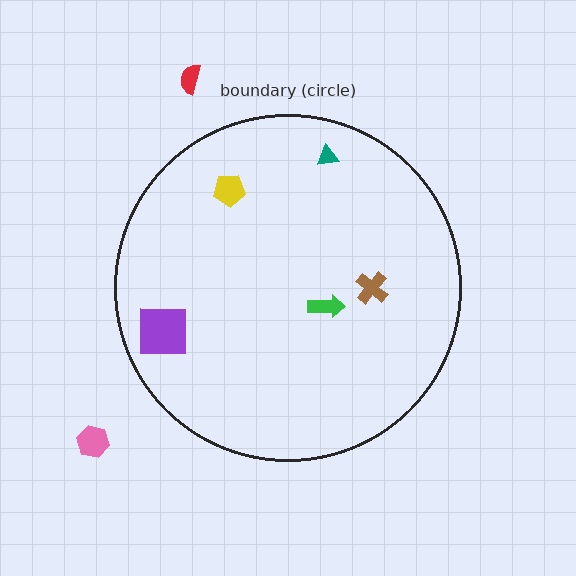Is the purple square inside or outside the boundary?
Inside.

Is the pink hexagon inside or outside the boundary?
Outside.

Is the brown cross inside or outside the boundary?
Inside.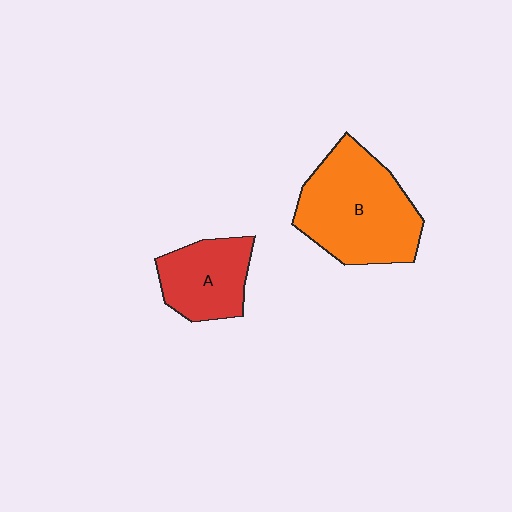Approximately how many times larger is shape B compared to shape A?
Approximately 1.8 times.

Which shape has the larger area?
Shape B (orange).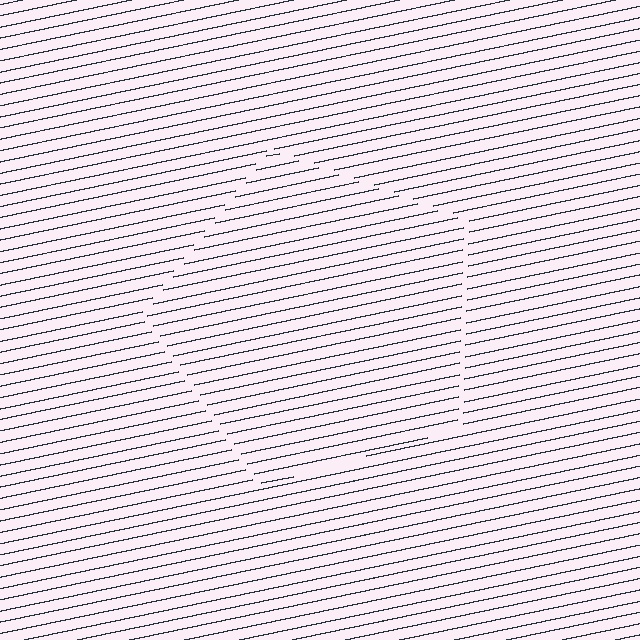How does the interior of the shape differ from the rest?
The interior of the shape contains the same grating, shifted by half a period — the contour is defined by the phase discontinuity where line-ends from the inner and outer gratings abut.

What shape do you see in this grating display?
An illusory pentagon. The interior of the shape contains the same grating, shifted by half a period — the contour is defined by the phase discontinuity where line-ends from the inner and outer gratings abut.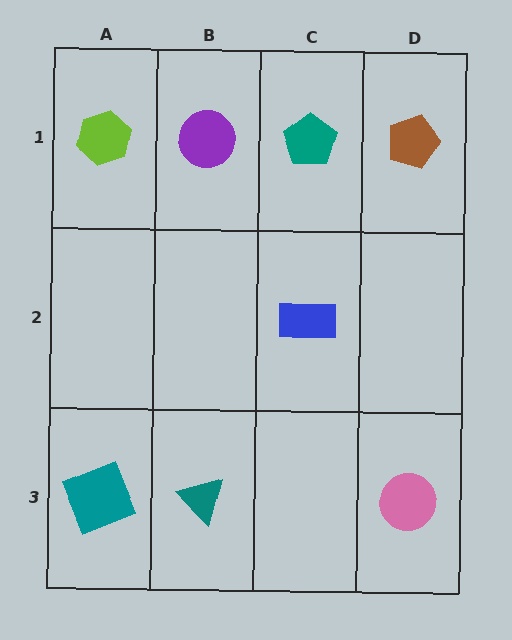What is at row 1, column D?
A brown pentagon.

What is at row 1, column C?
A teal pentagon.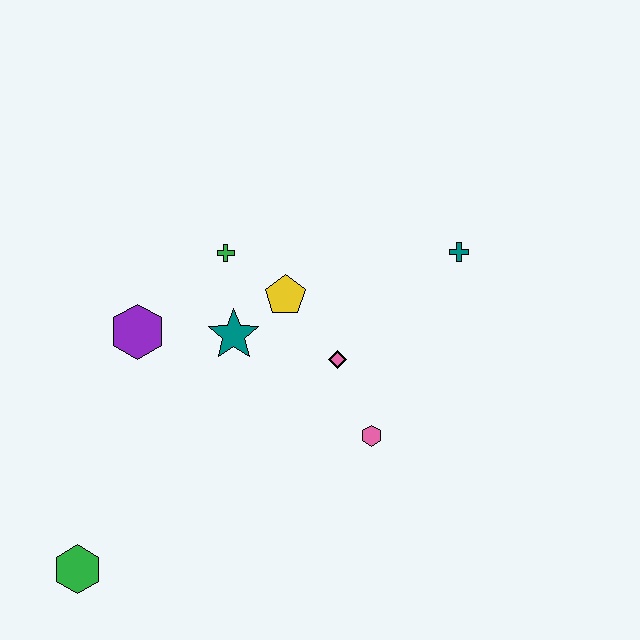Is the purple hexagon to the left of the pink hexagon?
Yes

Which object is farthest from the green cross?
The green hexagon is farthest from the green cross.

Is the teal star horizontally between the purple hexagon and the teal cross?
Yes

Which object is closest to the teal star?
The yellow pentagon is closest to the teal star.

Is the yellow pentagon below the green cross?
Yes